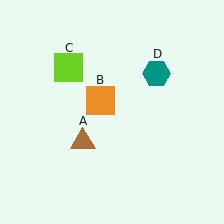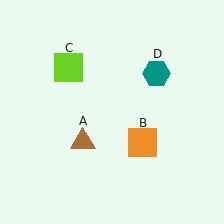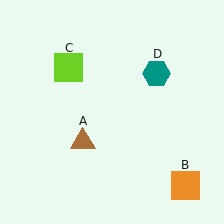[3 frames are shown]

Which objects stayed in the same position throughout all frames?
Brown triangle (object A) and lime square (object C) and teal hexagon (object D) remained stationary.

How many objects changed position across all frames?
1 object changed position: orange square (object B).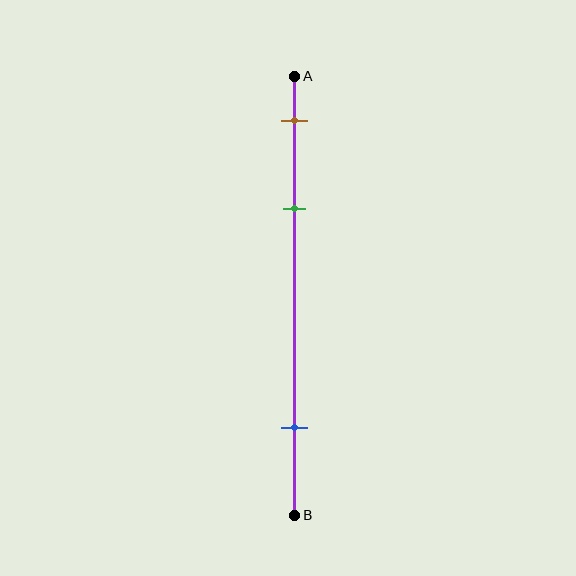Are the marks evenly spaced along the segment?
No, the marks are not evenly spaced.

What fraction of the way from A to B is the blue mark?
The blue mark is approximately 80% (0.8) of the way from A to B.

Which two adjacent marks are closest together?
The brown and green marks are the closest adjacent pair.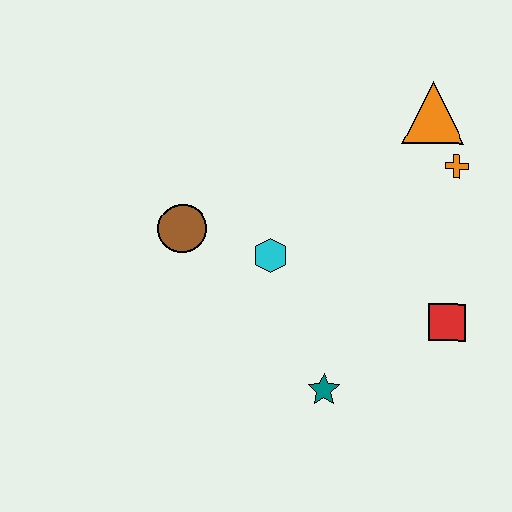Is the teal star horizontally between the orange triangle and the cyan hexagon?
Yes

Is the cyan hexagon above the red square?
Yes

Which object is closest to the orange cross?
The orange triangle is closest to the orange cross.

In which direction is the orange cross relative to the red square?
The orange cross is above the red square.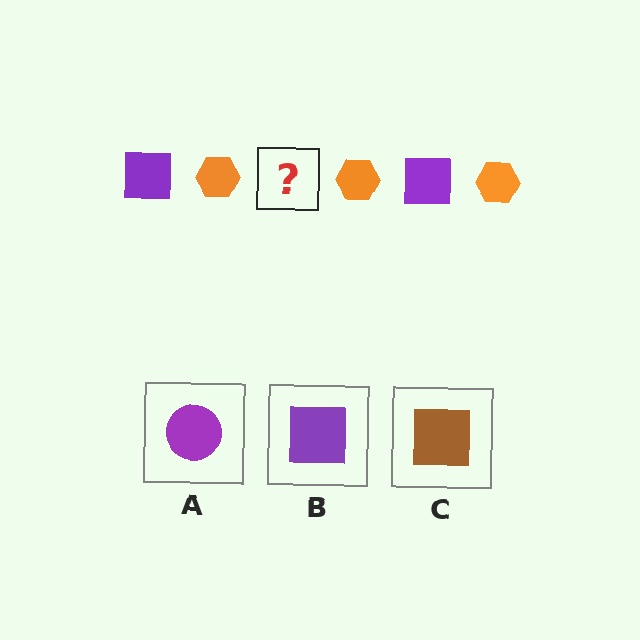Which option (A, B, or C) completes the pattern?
B.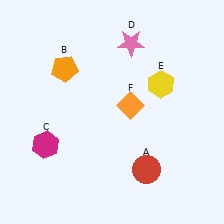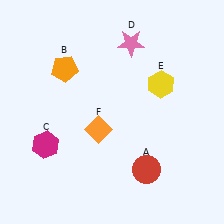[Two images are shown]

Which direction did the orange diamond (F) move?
The orange diamond (F) moved left.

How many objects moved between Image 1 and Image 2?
1 object moved between the two images.